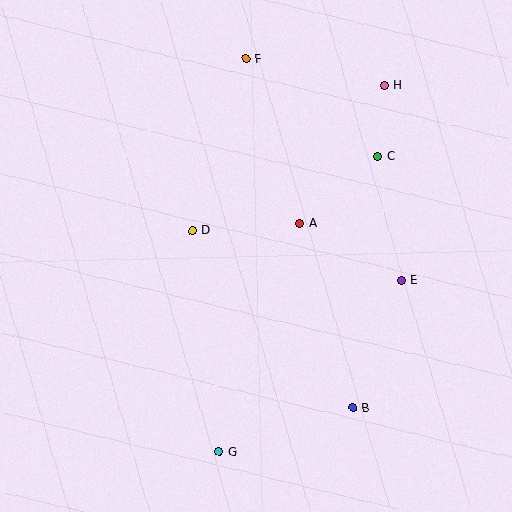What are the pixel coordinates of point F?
Point F is at (246, 59).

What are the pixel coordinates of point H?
Point H is at (384, 85).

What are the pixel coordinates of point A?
Point A is at (300, 223).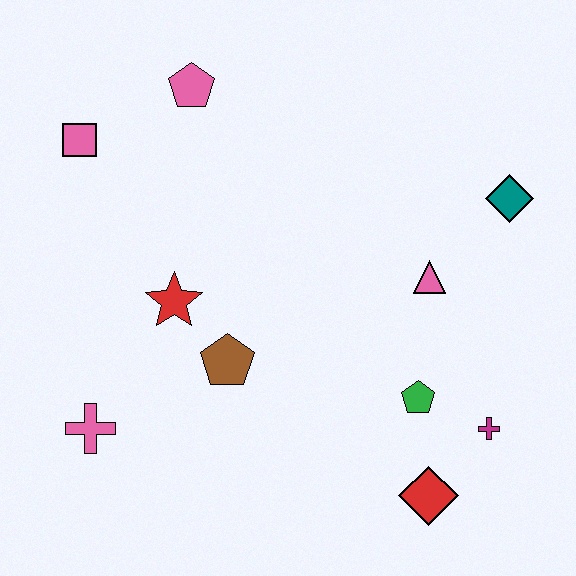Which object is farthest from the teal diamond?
The pink cross is farthest from the teal diamond.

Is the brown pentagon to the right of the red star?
Yes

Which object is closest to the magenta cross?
The green pentagon is closest to the magenta cross.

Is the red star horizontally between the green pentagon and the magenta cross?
No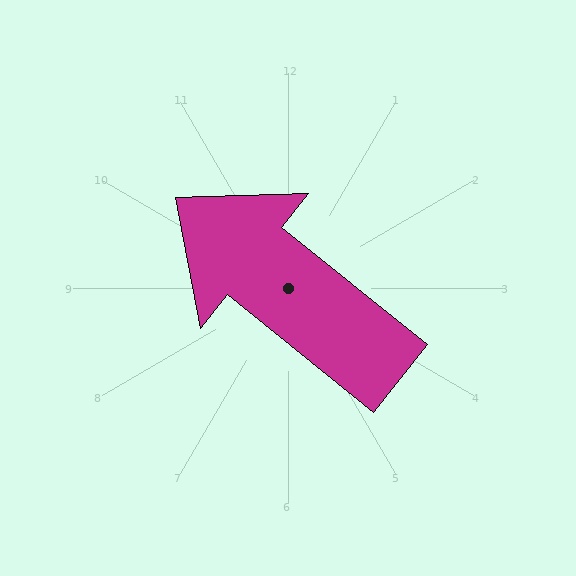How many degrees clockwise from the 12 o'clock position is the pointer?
Approximately 309 degrees.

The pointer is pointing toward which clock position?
Roughly 10 o'clock.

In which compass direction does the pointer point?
Northwest.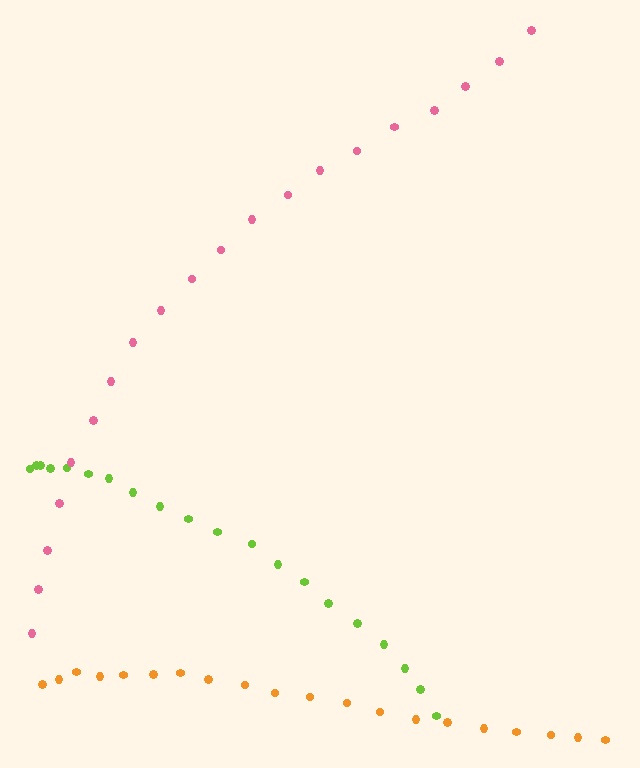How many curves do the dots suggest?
There are 3 distinct paths.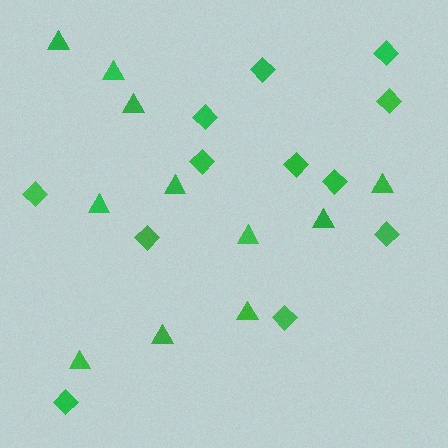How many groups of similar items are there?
There are 2 groups: one group of diamonds (12) and one group of triangles (11).